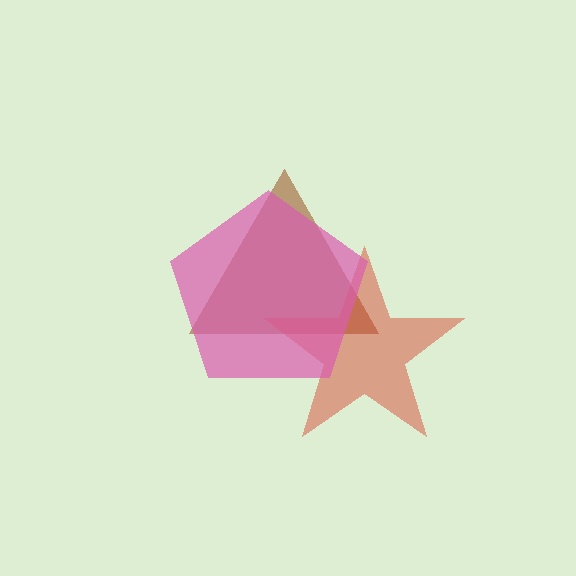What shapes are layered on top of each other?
The layered shapes are: a brown triangle, a red star, a pink pentagon.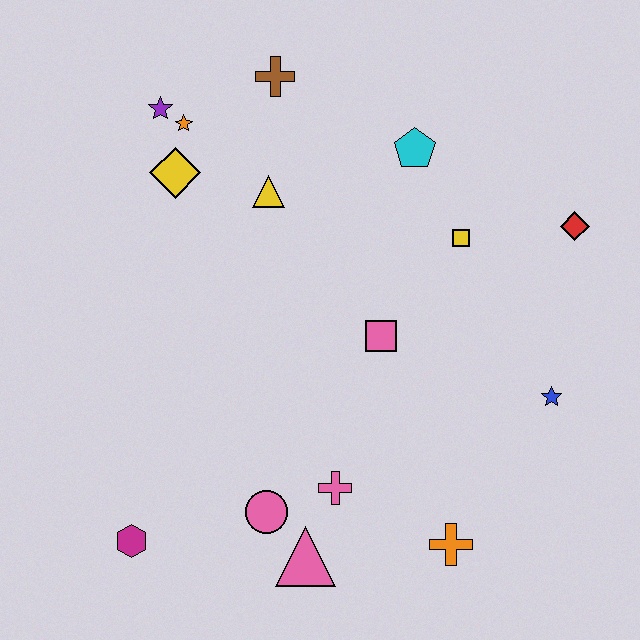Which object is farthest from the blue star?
The purple star is farthest from the blue star.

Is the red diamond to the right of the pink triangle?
Yes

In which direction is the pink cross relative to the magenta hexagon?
The pink cross is to the right of the magenta hexagon.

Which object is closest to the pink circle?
The pink triangle is closest to the pink circle.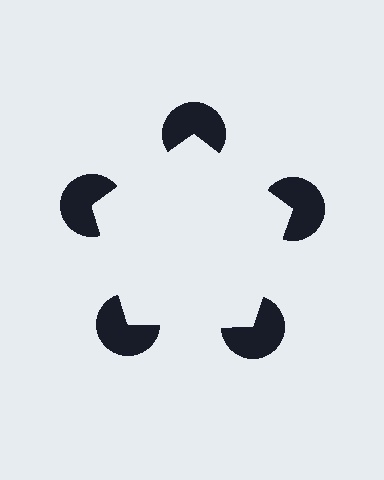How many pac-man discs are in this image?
There are 5 — one at each vertex of the illusory pentagon.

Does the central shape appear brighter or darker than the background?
It typically appears slightly brighter than the background, even though no actual brightness change is drawn.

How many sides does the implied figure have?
5 sides.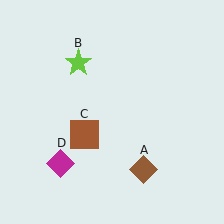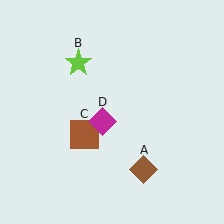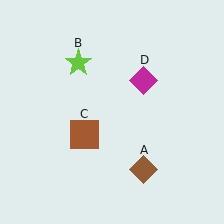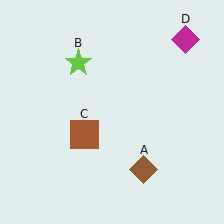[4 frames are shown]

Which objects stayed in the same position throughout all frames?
Brown diamond (object A) and lime star (object B) and brown square (object C) remained stationary.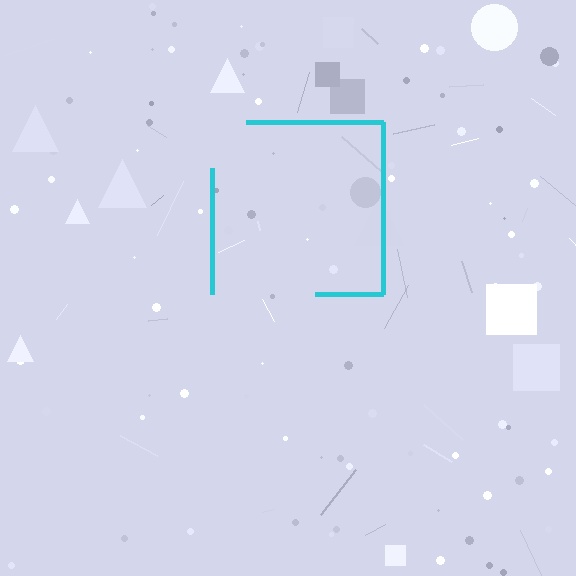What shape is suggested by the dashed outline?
The dashed outline suggests a square.